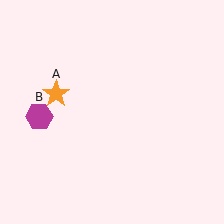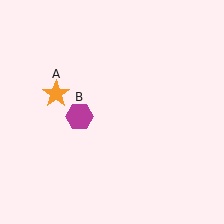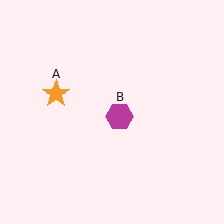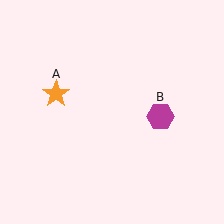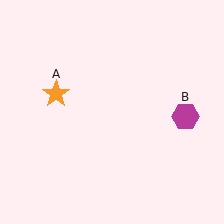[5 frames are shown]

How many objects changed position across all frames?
1 object changed position: magenta hexagon (object B).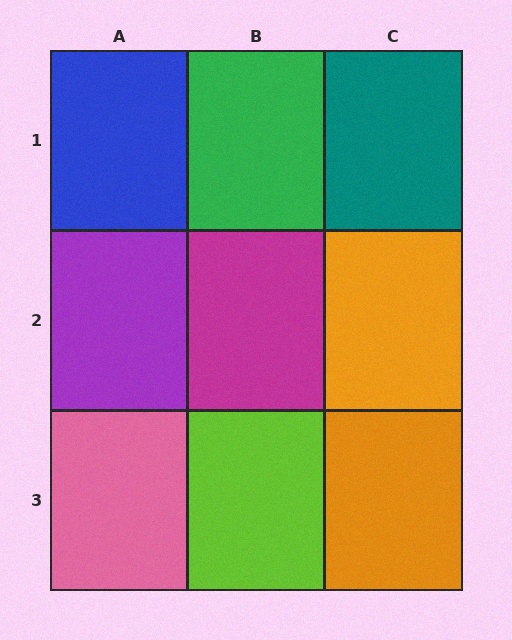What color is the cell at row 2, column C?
Orange.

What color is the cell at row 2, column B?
Magenta.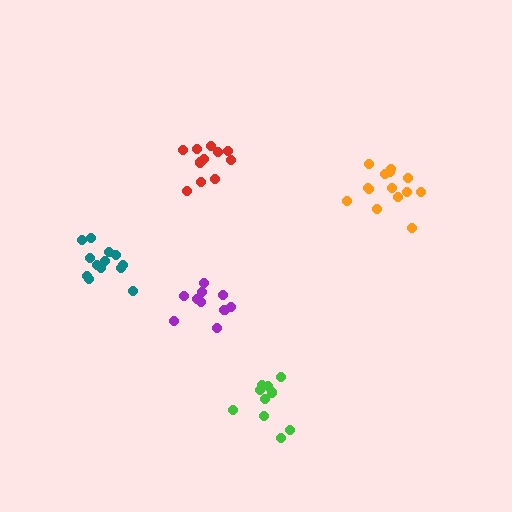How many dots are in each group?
Group 1: 10 dots, Group 2: 11 dots, Group 3: 13 dots, Group 4: 11 dots, Group 5: 14 dots (59 total).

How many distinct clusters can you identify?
There are 5 distinct clusters.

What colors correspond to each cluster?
The clusters are colored: purple, green, teal, red, orange.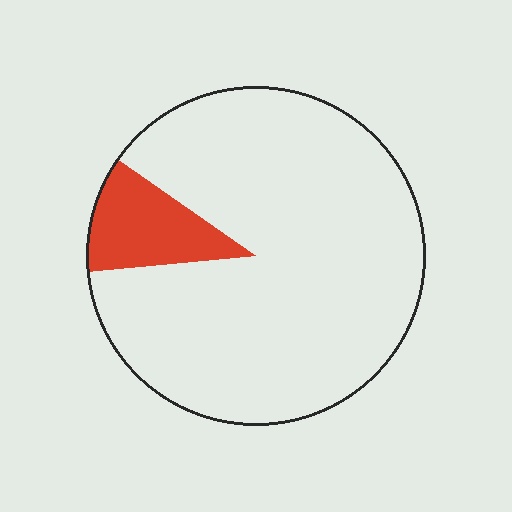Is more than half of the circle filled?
No.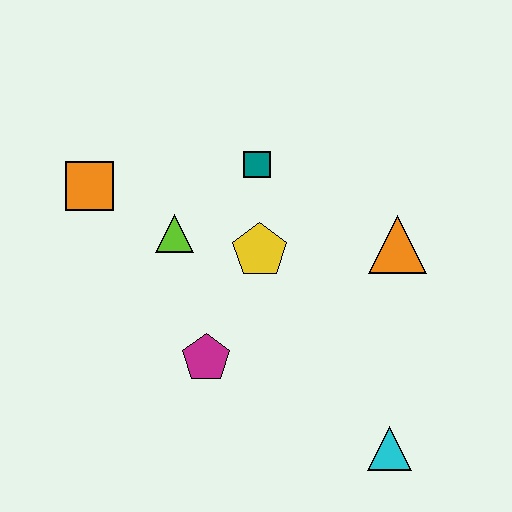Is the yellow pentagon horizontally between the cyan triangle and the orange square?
Yes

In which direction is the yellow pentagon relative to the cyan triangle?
The yellow pentagon is above the cyan triangle.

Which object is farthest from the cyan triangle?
The orange square is farthest from the cyan triangle.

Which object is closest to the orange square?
The lime triangle is closest to the orange square.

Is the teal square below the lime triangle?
No